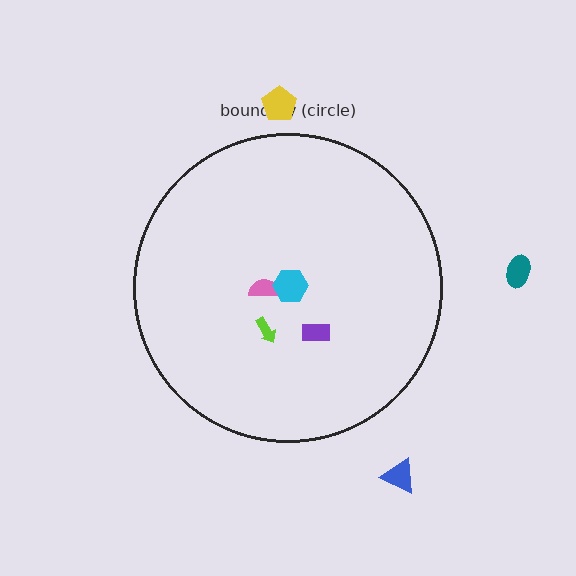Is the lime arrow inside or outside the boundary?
Inside.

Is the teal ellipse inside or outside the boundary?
Outside.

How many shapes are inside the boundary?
4 inside, 3 outside.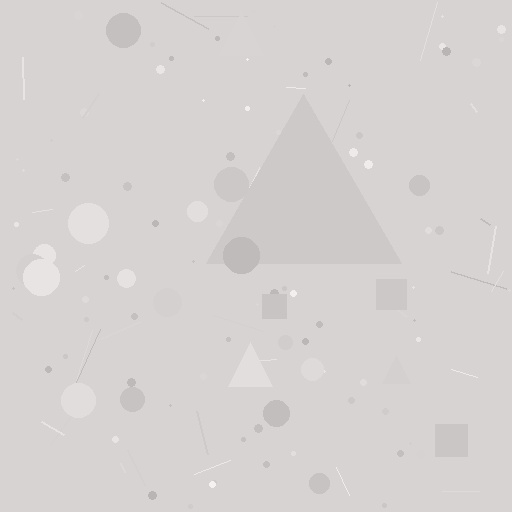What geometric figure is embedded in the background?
A triangle is embedded in the background.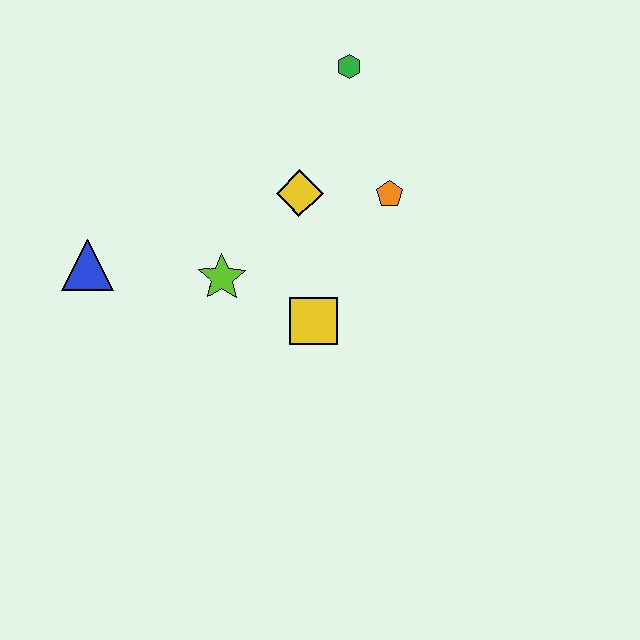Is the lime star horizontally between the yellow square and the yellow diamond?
No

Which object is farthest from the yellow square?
The green hexagon is farthest from the yellow square.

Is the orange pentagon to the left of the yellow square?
No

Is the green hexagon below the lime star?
No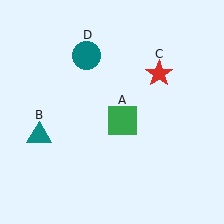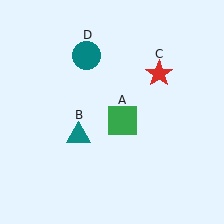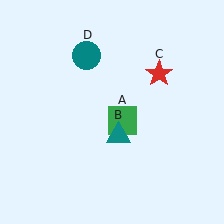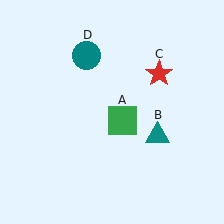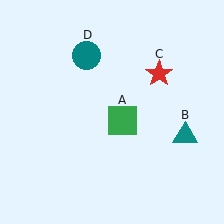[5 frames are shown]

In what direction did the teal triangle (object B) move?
The teal triangle (object B) moved right.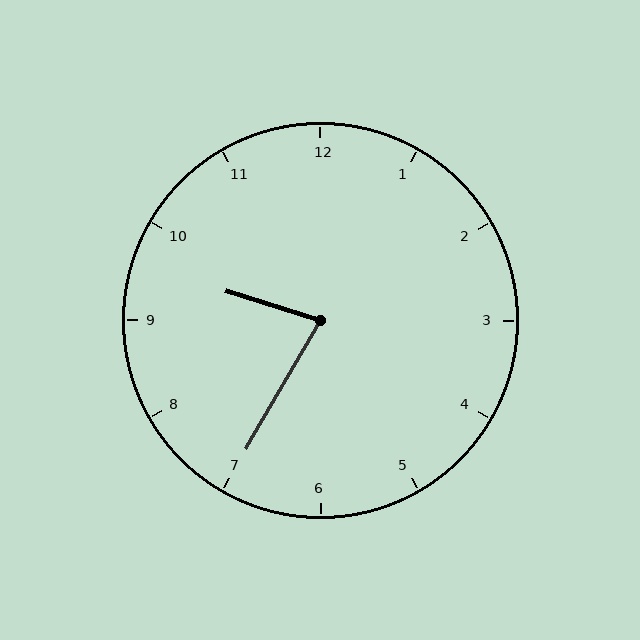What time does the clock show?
9:35.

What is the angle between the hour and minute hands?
Approximately 78 degrees.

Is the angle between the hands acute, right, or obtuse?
It is acute.